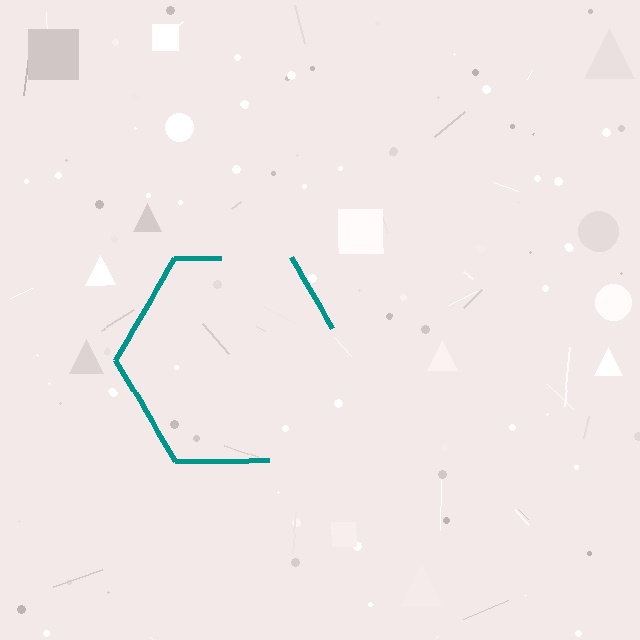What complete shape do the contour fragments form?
The contour fragments form a hexagon.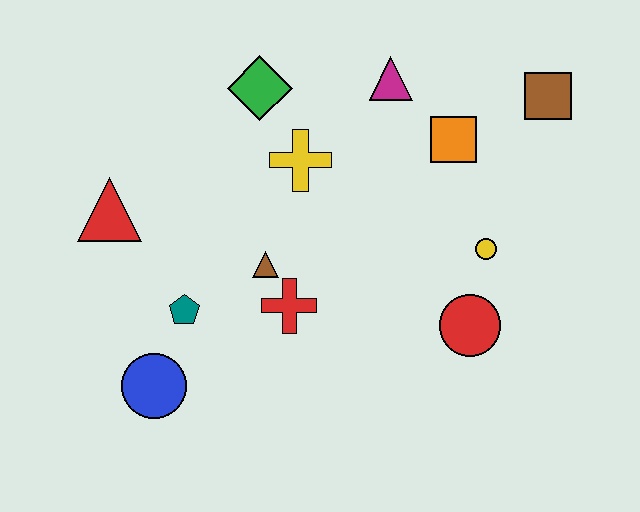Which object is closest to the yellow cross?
The green diamond is closest to the yellow cross.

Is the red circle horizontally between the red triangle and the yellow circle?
Yes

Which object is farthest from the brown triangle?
The brown square is farthest from the brown triangle.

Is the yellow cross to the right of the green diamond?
Yes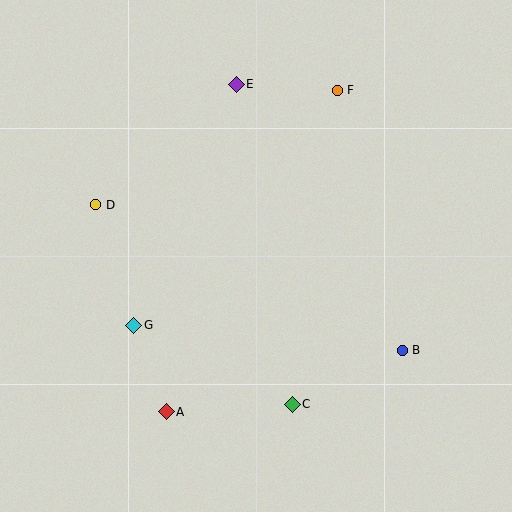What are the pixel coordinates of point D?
Point D is at (96, 205).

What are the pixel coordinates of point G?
Point G is at (134, 325).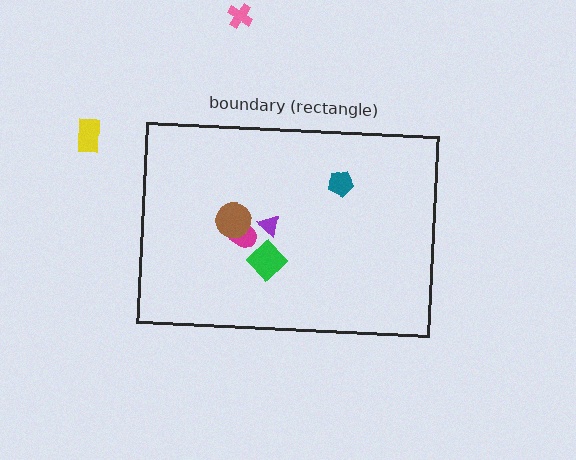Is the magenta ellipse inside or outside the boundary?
Inside.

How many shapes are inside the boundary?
5 inside, 2 outside.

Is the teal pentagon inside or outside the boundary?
Inside.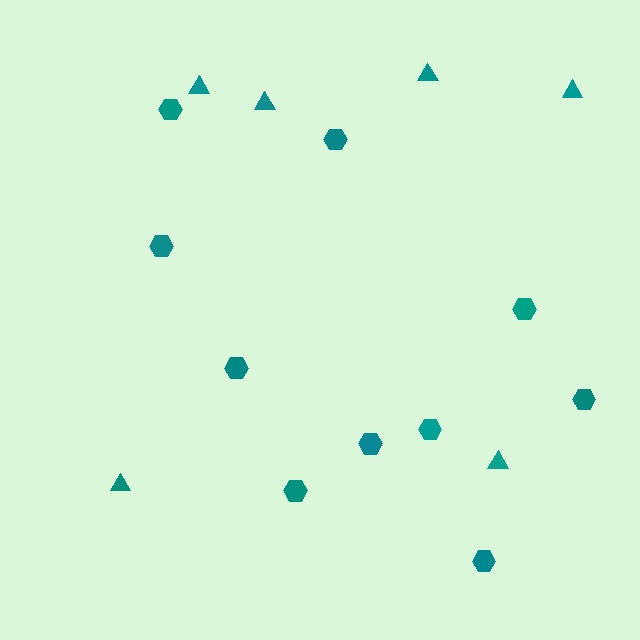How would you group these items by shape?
There are 2 groups: one group of hexagons (10) and one group of triangles (6).